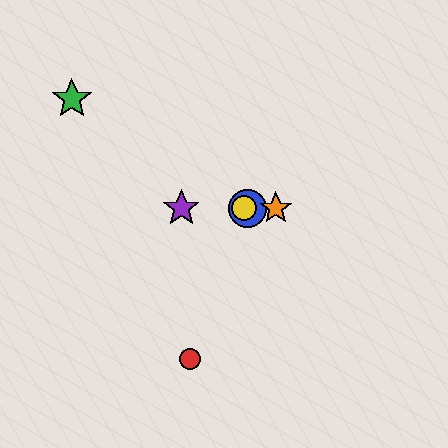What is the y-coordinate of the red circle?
The red circle is at y≈359.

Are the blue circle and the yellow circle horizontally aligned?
Yes, both are at y≈208.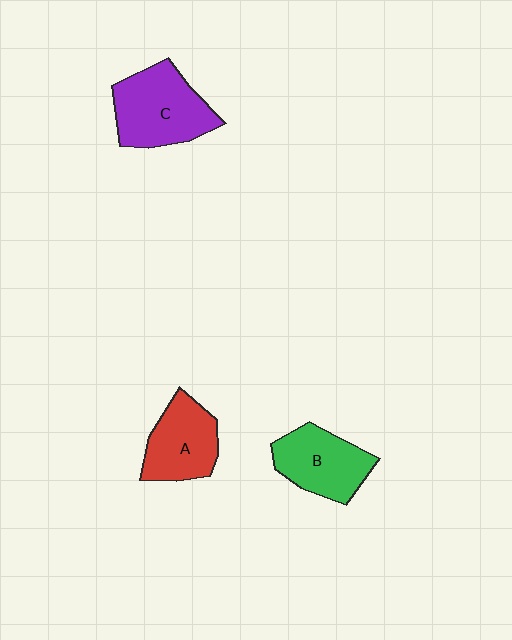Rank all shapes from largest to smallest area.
From largest to smallest: C (purple), B (green), A (red).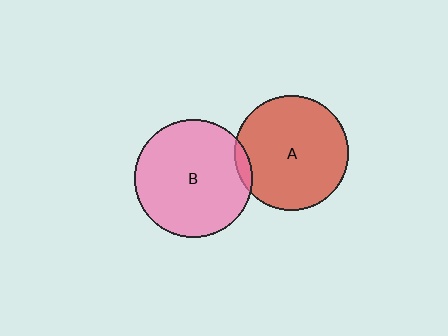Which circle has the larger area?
Circle B (pink).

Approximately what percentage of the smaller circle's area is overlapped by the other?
Approximately 5%.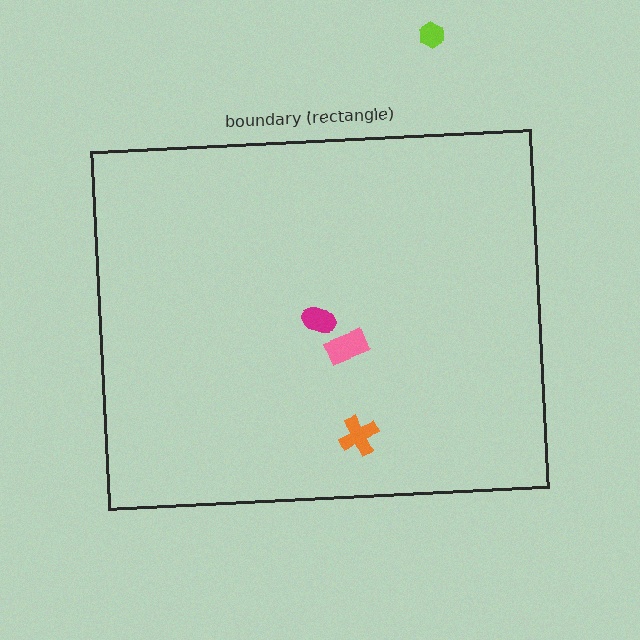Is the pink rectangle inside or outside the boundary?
Inside.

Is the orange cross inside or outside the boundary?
Inside.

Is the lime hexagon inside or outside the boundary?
Outside.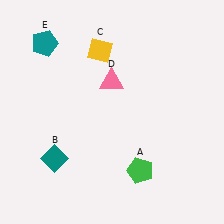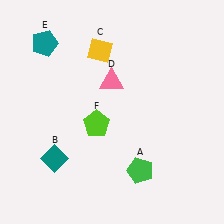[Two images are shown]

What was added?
A lime pentagon (F) was added in Image 2.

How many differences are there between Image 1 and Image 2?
There is 1 difference between the two images.